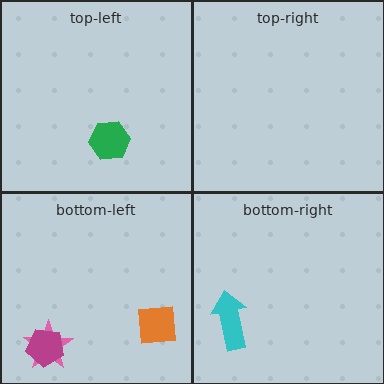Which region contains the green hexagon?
The top-left region.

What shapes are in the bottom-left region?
The pink star, the magenta pentagon, the orange square.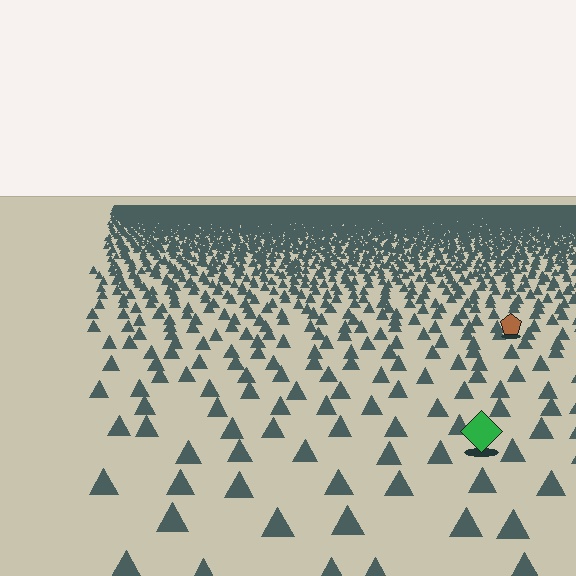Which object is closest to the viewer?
The green diamond is closest. The texture marks near it are larger and more spread out.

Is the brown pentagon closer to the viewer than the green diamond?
No. The green diamond is closer — you can tell from the texture gradient: the ground texture is coarser near it.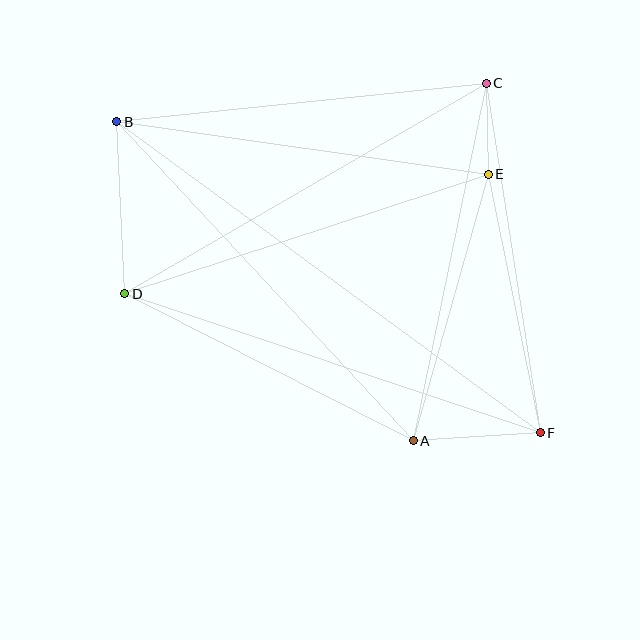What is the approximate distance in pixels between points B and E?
The distance between B and E is approximately 375 pixels.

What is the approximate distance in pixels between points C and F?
The distance between C and F is approximately 354 pixels.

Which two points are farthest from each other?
Points B and F are farthest from each other.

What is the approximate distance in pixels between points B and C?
The distance between B and C is approximately 372 pixels.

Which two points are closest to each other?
Points C and E are closest to each other.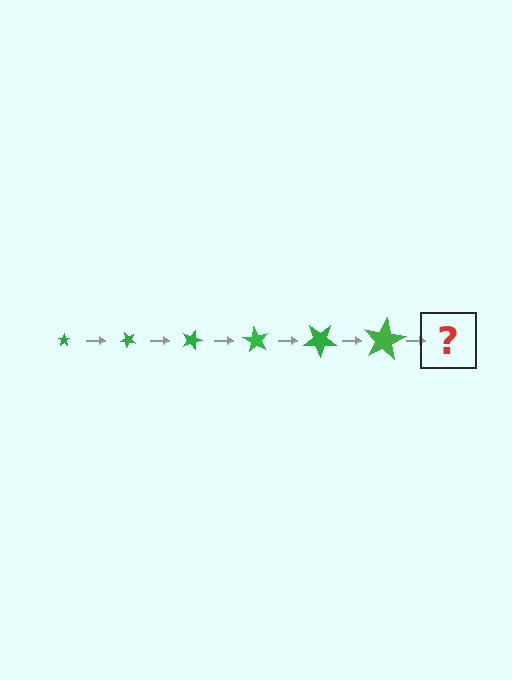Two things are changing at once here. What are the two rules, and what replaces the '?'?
The two rules are that the star grows larger each step and it rotates 45 degrees each step. The '?' should be a star, larger than the previous one and rotated 270 degrees from the start.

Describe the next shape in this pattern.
It should be a star, larger than the previous one and rotated 270 degrees from the start.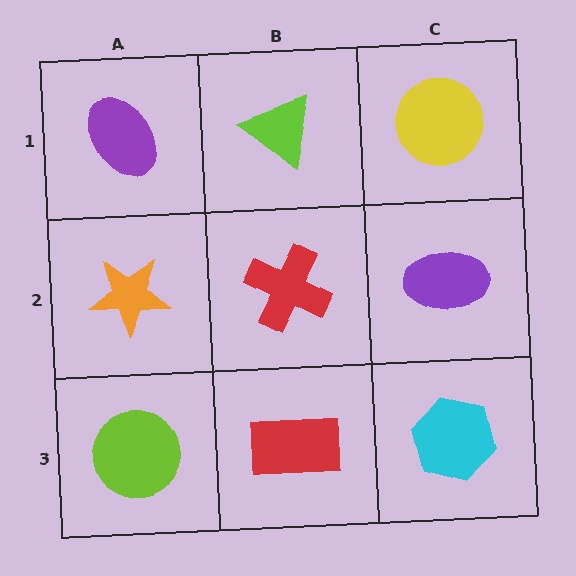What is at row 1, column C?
A yellow circle.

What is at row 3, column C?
A cyan hexagon.